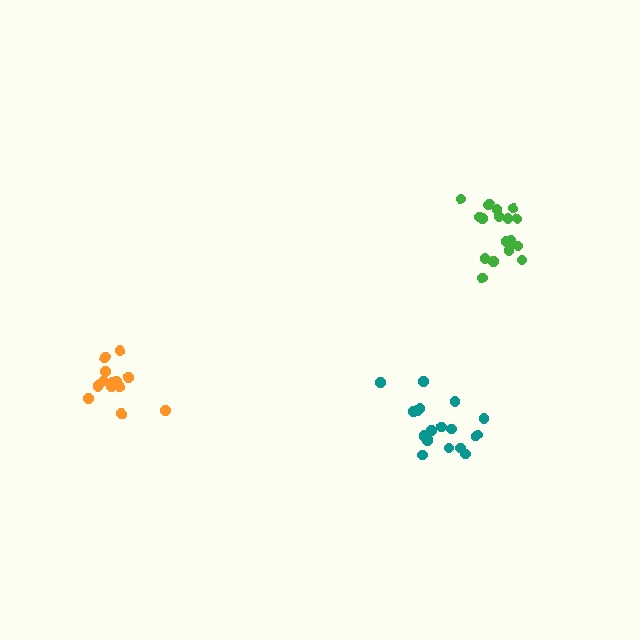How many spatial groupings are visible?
There are 3 spatial groupings.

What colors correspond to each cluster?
The clusters are colored: teal, orange, green.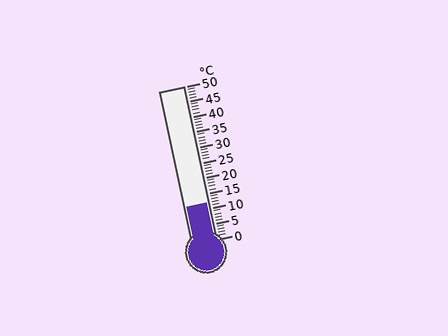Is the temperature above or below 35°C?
The temperature is below 35°C.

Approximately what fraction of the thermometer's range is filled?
The thermometer is filled to approximately 25% of its range.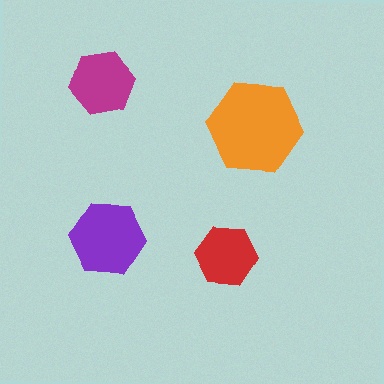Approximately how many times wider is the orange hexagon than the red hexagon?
About 1.5 times wider.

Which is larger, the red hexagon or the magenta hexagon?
The magenta one.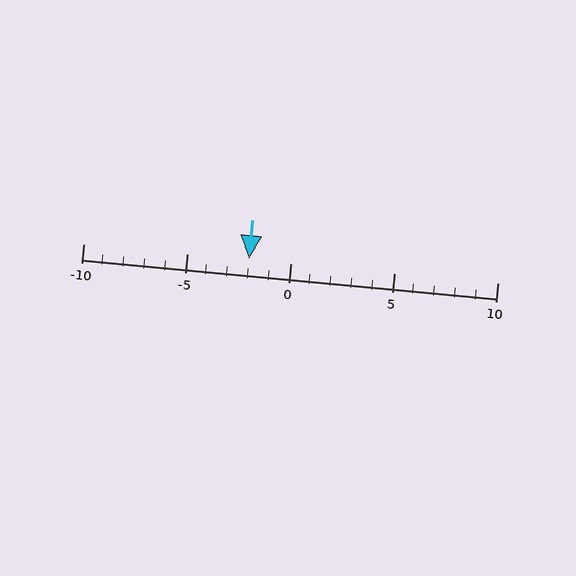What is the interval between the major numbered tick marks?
The major tick marks are spaced 5 units apart.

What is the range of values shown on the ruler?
The ruler shows values from -10 to 10.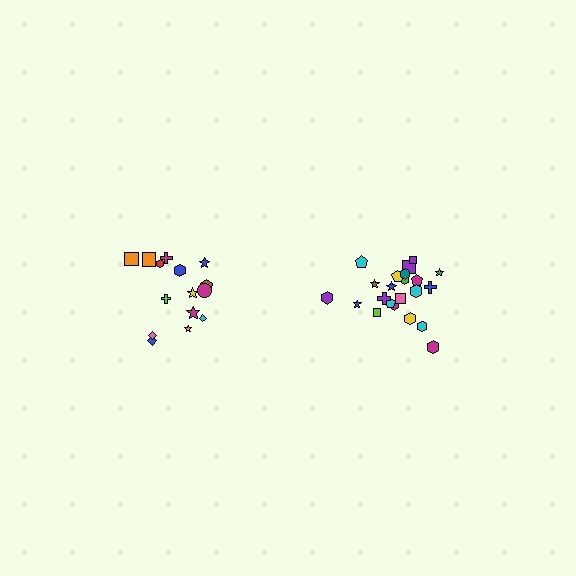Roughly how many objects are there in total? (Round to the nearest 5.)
Roughly 35 objects in total.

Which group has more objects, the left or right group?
The right group.